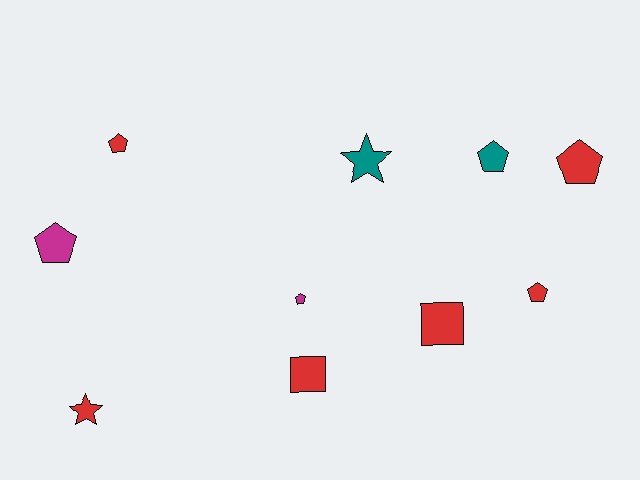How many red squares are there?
There are 2 red squares.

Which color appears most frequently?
Red, with 6 objects.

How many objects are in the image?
There are 10 objects.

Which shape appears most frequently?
Pentagon, with 6 objects.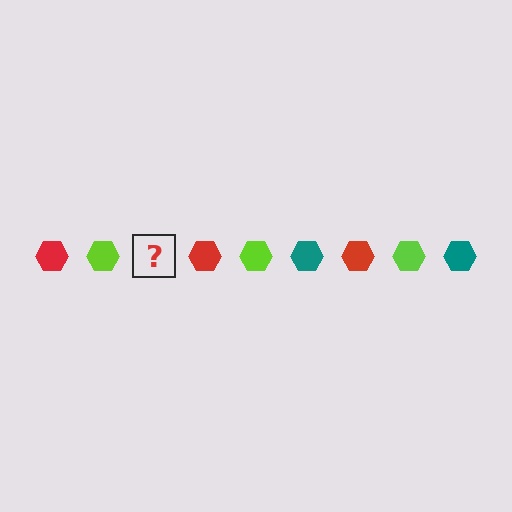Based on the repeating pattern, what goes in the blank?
The blank should be a teal hexagon.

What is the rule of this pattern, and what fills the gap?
The rule is that the pattern cycles through red, lime, teal hexagons. The gap should be filled with a teal hexagon.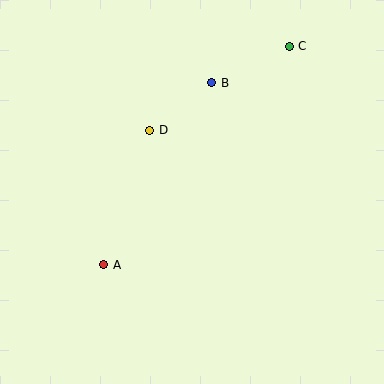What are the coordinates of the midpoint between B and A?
The midpoint between B and A is at (158, 174).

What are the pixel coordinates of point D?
Point D is at (150, 130).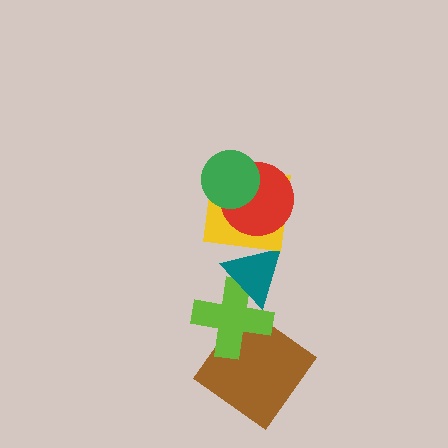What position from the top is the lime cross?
The lime cross is 5th from the top.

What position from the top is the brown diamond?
The brown diamond is 6th from the top.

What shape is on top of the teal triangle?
The yellow square is on top of the teal triangle.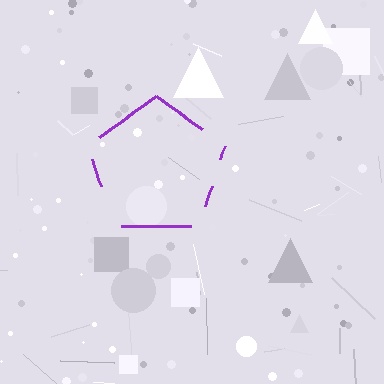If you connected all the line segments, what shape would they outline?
They would outline a pentagon.